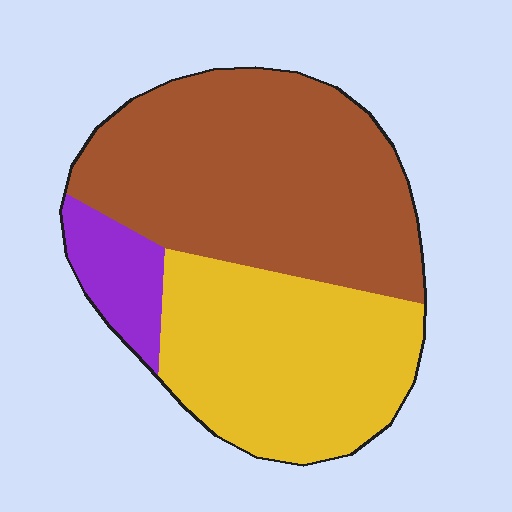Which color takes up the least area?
Purple, at roughly 10%.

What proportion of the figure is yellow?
Yellow covers 39% of the figure.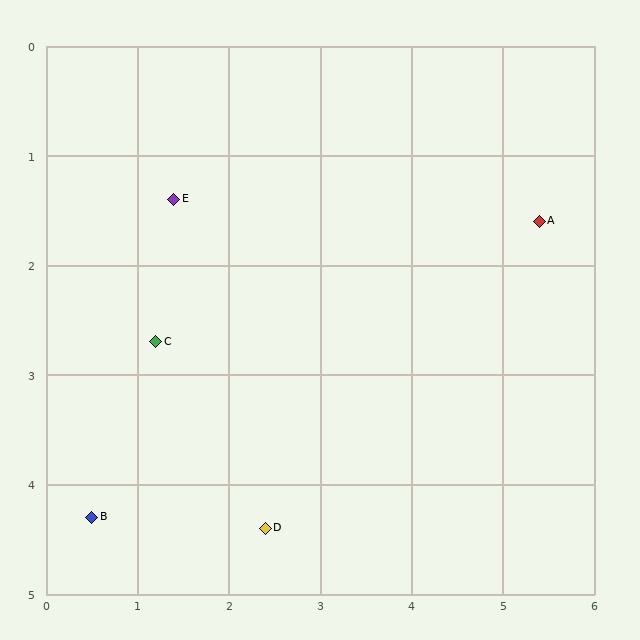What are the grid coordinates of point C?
Point C is at approximately (1.2, 2.7).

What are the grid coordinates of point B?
Point B is at approximately (0.5, 4.3).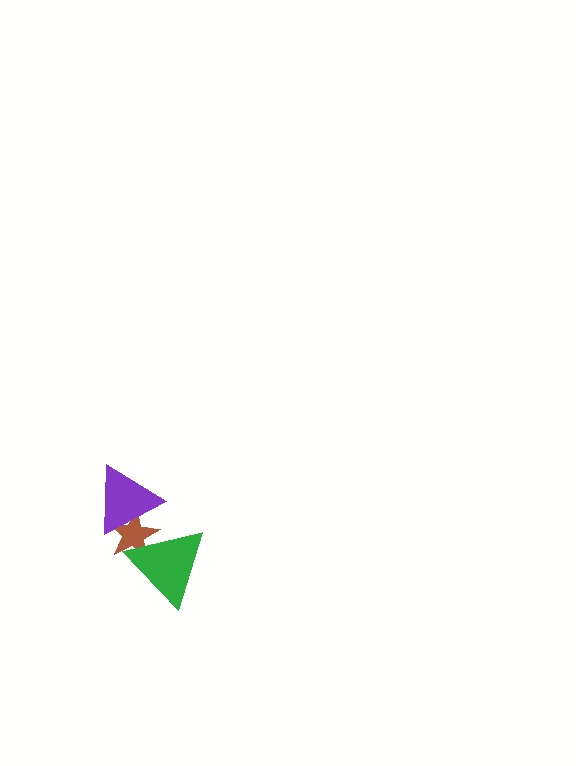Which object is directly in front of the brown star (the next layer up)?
The purple triangle is directly in front of the brown star.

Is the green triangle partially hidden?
No, no other shape covers it.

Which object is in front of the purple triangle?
The green triangle is in front of the purple triangle.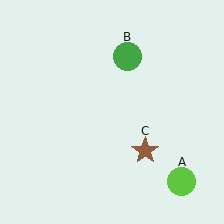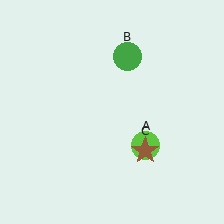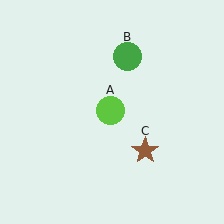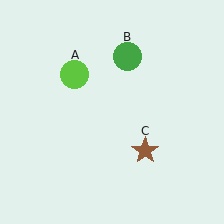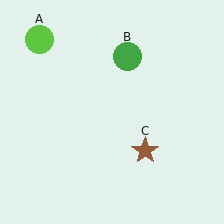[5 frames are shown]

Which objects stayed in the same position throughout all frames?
Green circle (object B) and brown star (object C) remained stationary.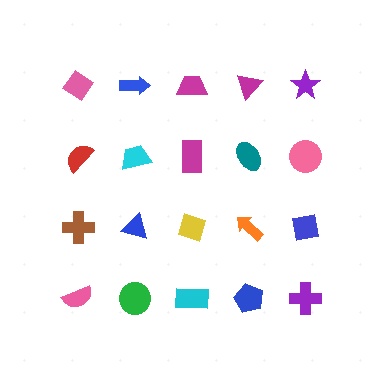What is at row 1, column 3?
A magenta trapezoid.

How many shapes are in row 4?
5 shapes.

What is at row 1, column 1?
A pink diamond.